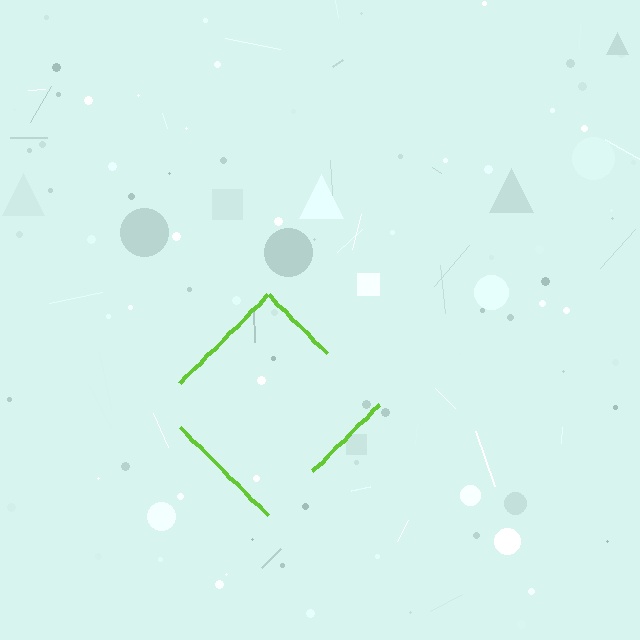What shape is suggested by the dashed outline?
The dashed outline suggests a diamond.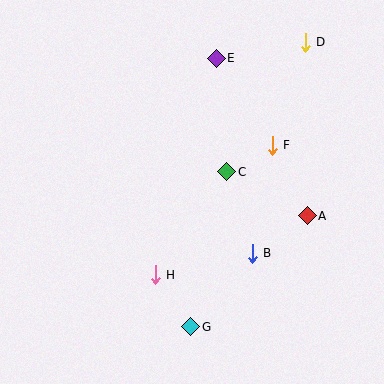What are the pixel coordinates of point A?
Point A is at (307, 216).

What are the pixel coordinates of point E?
Point E is at (216, 58).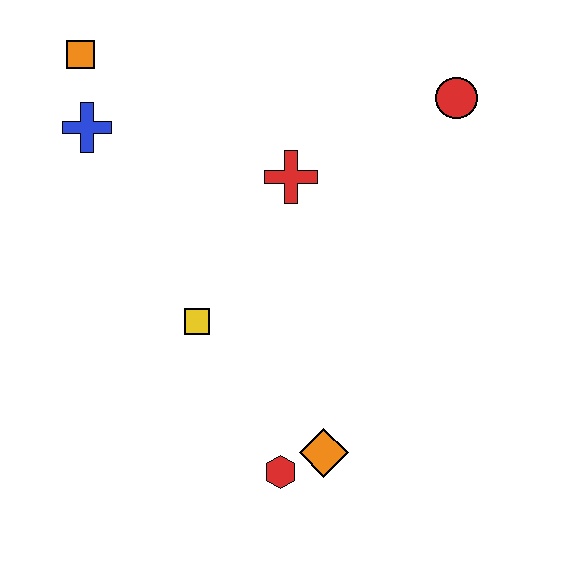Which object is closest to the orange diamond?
The red hexagon is closest to the orange diamond.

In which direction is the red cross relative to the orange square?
The red cross is to the right of the orange square.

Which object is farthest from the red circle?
The red hexagon is farthest from the red circle.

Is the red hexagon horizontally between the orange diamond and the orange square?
Yes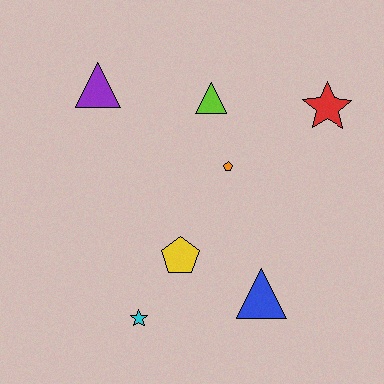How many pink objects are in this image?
There are no pink objects.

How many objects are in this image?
There are 7 objects.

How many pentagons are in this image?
There are 2 pentagons.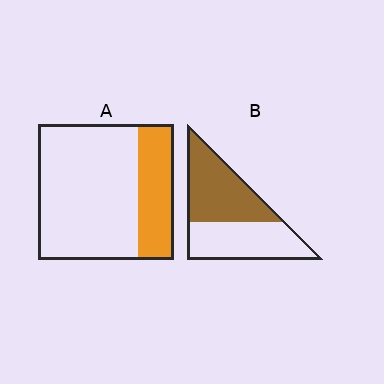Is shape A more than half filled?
No.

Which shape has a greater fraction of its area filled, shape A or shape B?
Shape B.